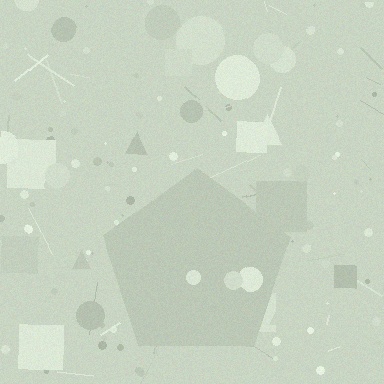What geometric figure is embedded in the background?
A pentagon is embedded in the background.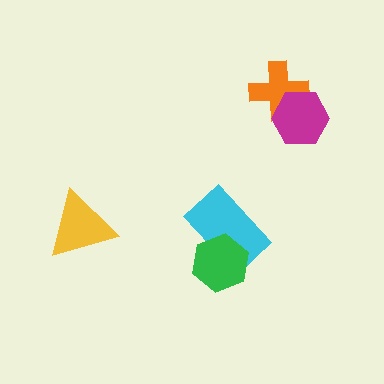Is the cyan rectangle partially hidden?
Yes, it is partially covered by another shape.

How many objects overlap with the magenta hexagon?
1 object overlaps with the magenta hexagon.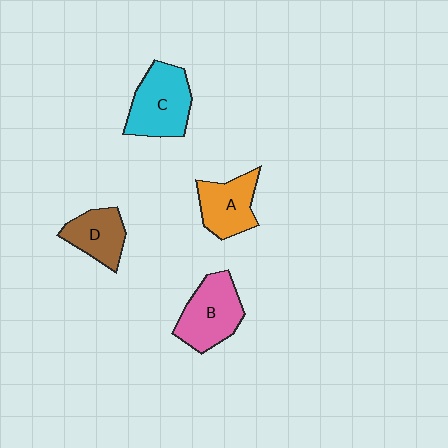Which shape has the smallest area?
Shape D (brown).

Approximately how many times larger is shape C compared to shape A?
Approximately 1.3 times.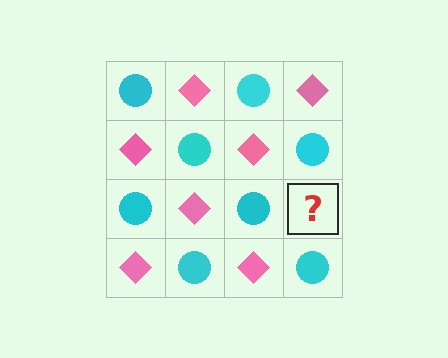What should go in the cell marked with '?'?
The missing cell should contain a pink diamond.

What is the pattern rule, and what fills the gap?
The rule is that it alternates cyan circle and pink diamond in a checkerboard pattern. The gap should be filled with a pink diamond.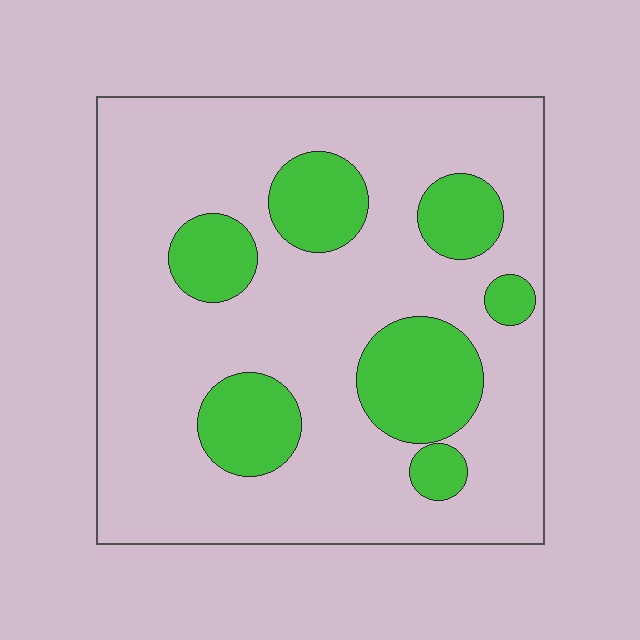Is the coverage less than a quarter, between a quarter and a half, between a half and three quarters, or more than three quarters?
Less than a quarter.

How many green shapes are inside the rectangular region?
7.